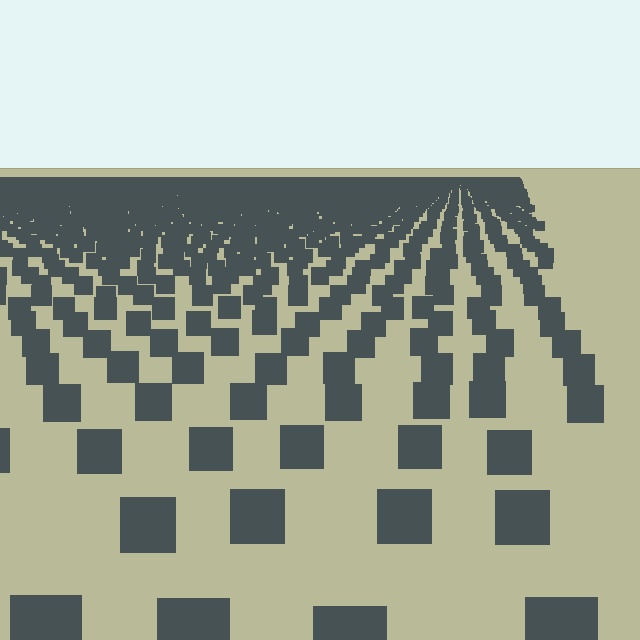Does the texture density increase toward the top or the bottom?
Density increases toward the top.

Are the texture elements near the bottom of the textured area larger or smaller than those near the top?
Larger. Near the bottom, elements are closer to the viewer and appear at a bigger on-screen size.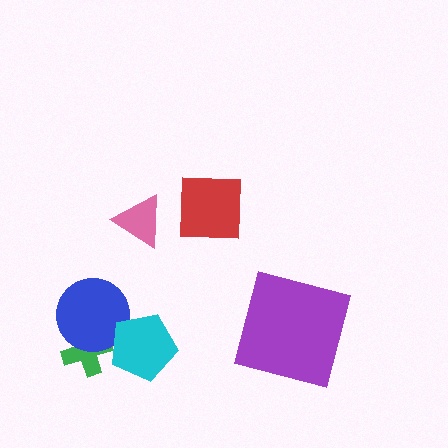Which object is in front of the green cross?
The blue circle is in front of the green cross.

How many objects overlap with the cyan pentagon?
1 object overlaps with the cyan pentagon.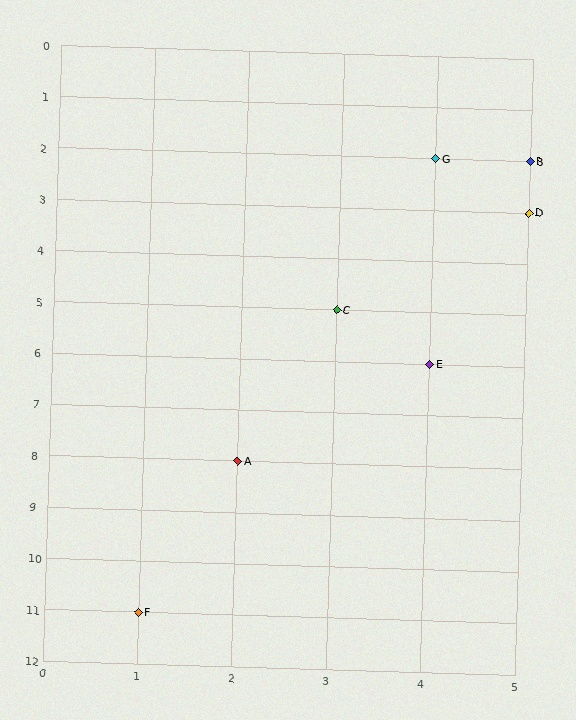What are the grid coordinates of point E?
Point E is at grid coordinates (4, 6).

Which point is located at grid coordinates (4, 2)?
Point G is at (4, 2).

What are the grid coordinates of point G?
Point G is at grid coordinates (4, 2).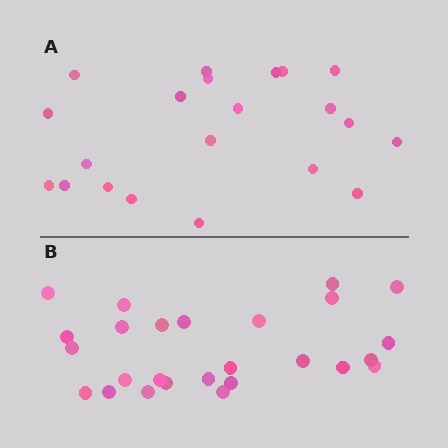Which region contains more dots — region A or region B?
Region B (the bottom region) has more dots.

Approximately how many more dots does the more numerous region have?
Region B has about 5 more dots than region A.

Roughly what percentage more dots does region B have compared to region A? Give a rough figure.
About 25% more.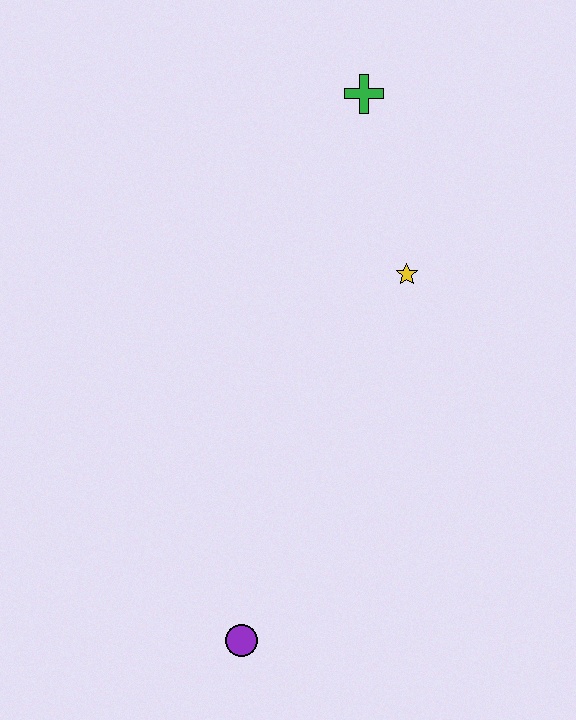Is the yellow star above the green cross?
No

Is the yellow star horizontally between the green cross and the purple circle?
No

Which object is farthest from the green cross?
The purple circle is farthest from the green cross.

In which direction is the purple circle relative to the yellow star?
The purple circle is below the yellow star.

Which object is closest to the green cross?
The yellow star is closest to the green cross.